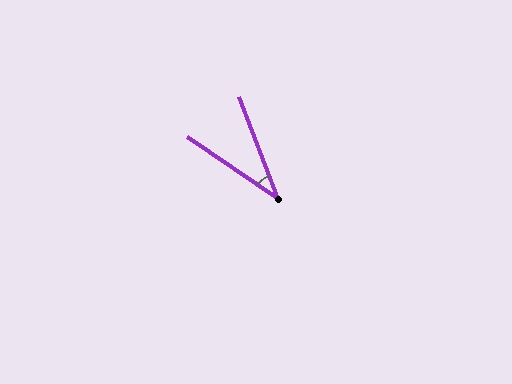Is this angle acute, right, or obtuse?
It is acute.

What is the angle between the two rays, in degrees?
Approximately 35 degrees.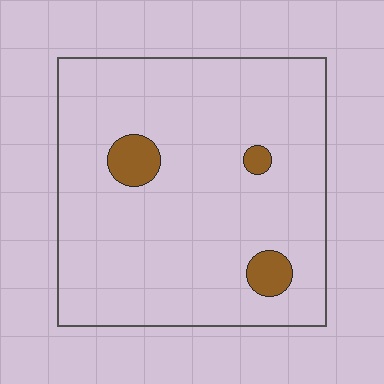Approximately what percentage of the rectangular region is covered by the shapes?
Approximately 5%.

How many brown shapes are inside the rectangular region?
3.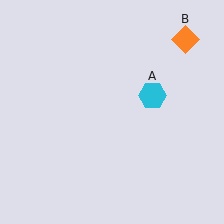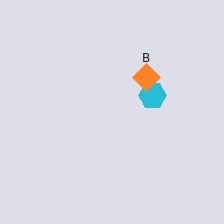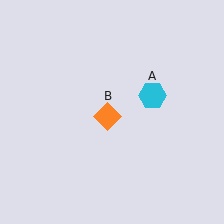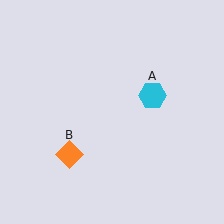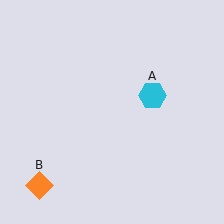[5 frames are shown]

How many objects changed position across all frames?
1 object changed position: orange diamond (object B).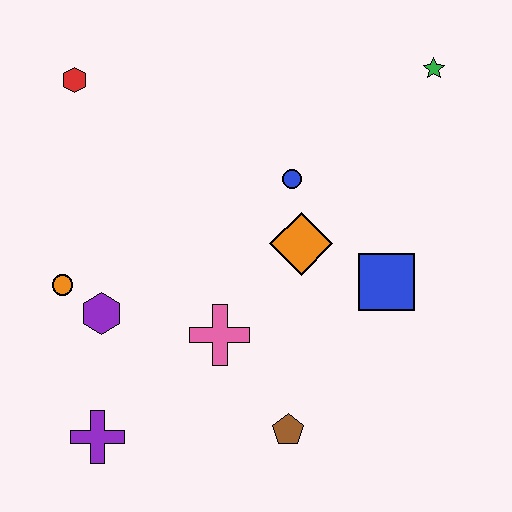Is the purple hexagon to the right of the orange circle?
Yes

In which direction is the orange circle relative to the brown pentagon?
The orange circle is to the left of the brown pentagon.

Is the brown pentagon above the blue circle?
No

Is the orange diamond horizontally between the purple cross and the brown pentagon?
No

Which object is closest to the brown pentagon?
The pink cross is closest to the brown pentagon.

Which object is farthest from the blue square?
The red hexagon is farthest from the blue square.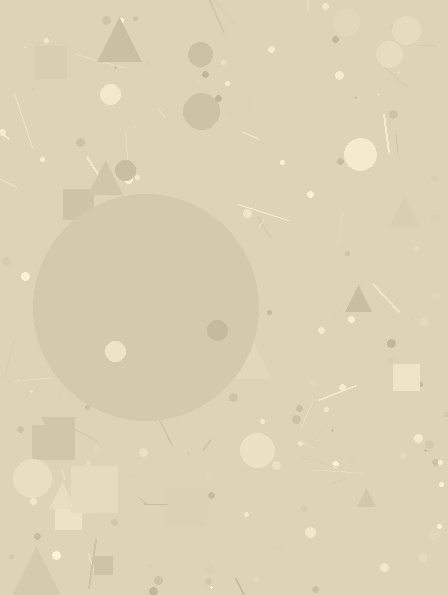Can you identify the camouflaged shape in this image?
The camouflaged shape is a circle.